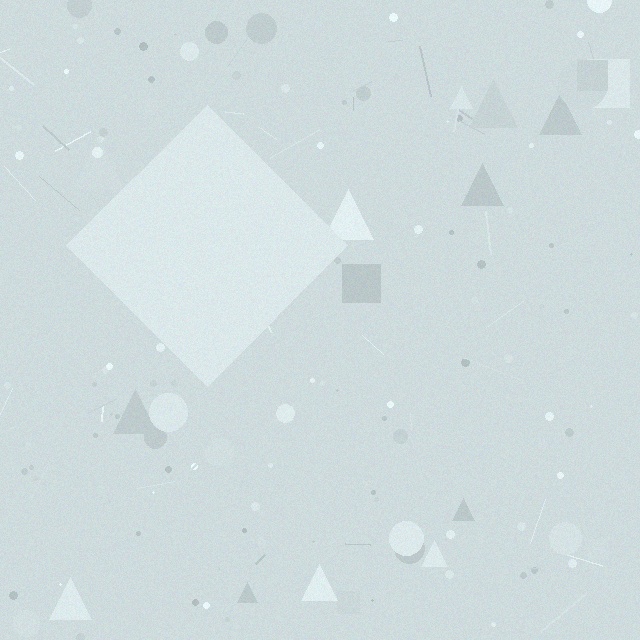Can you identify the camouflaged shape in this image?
The camouflaged shape is a diamond.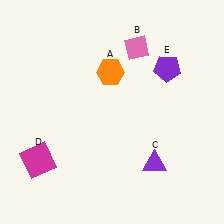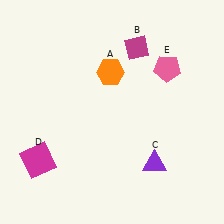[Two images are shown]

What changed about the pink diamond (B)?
In Image 1, B is pink. In Image 2, it changed to magenta.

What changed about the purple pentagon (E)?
In Image 1, E is purple. In Image 2, it changed to pink.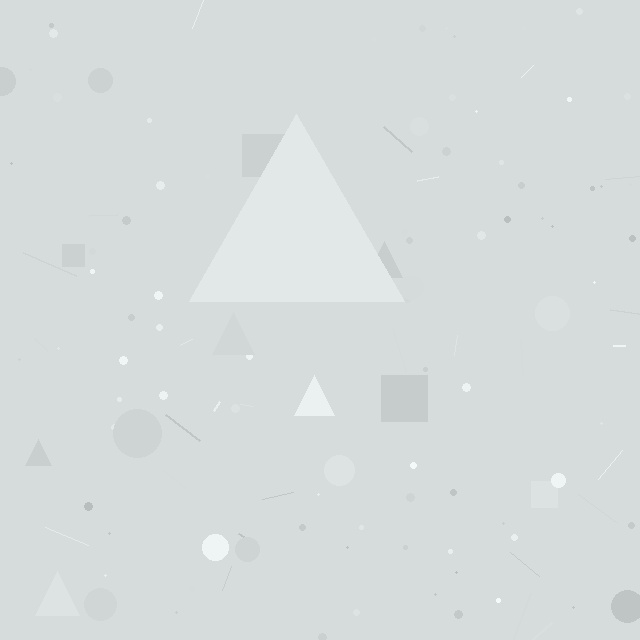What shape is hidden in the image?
A triangle is hidden in the image.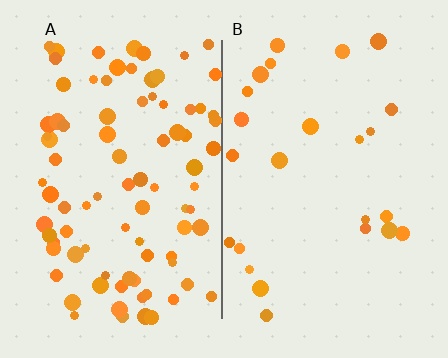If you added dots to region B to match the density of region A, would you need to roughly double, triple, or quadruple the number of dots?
Approximately quadruple.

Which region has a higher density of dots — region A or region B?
A (the left).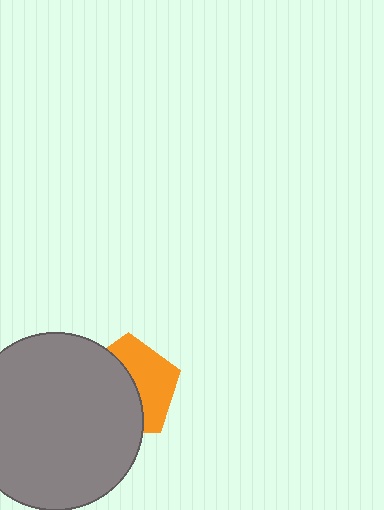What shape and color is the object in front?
The object in front is a gray circle.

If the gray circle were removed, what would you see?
You would see the complete orange pentagon.